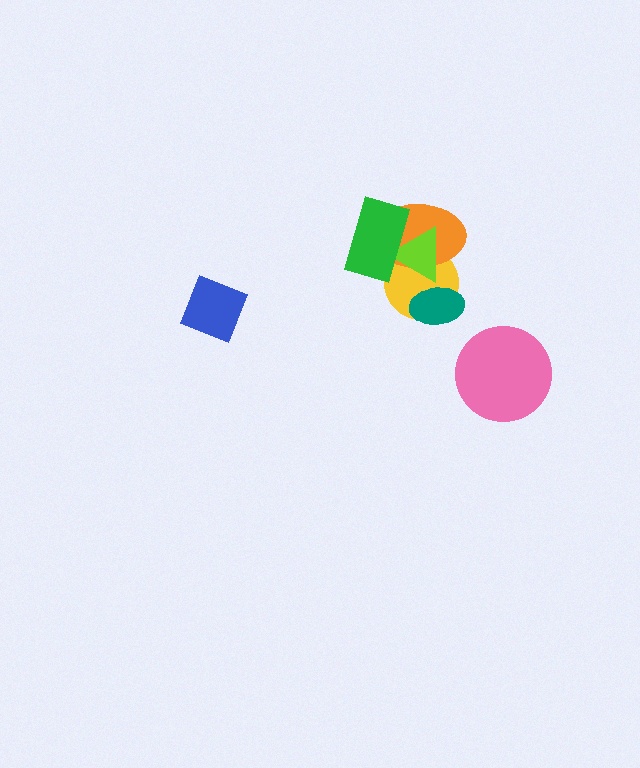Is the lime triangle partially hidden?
Yes, it is partially covered by another shape.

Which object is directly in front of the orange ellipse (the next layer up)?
The lime triangle is directly in front of the orange ellipse.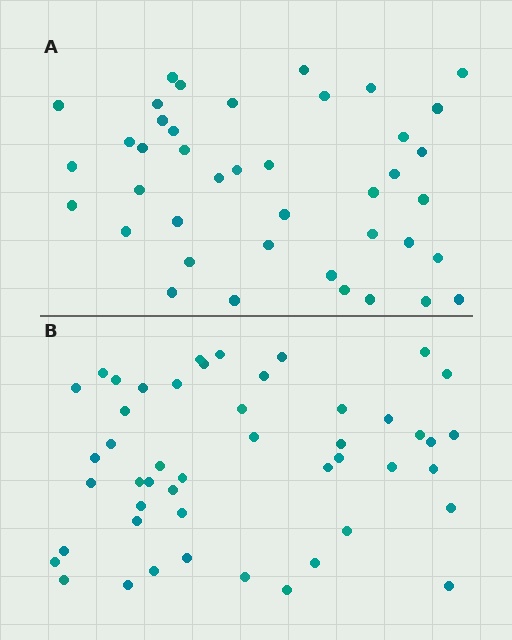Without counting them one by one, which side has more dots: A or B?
Region B (the bottom region) has more dots.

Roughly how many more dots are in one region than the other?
Region B has roughly 8 or so more dots than region A.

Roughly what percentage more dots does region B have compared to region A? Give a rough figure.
About 15% more.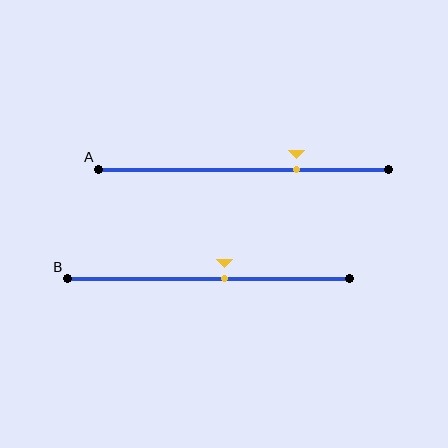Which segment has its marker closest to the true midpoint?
Segment B has its marker closest to the true midpoint.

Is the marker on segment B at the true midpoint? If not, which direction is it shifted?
No, the marker on segment B is shifted to the right by about 6% of the segment length.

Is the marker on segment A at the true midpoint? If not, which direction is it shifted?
No, the marker on segment A is shifted to the right by about 18% of the segment length.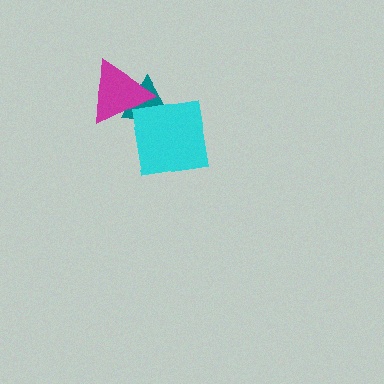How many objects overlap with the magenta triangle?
2 objects overlap with the magenta triangle.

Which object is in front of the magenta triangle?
The cyan square is in front of the magenta triangle.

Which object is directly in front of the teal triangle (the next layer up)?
The magenta triangle is directly in front of the teal triangle.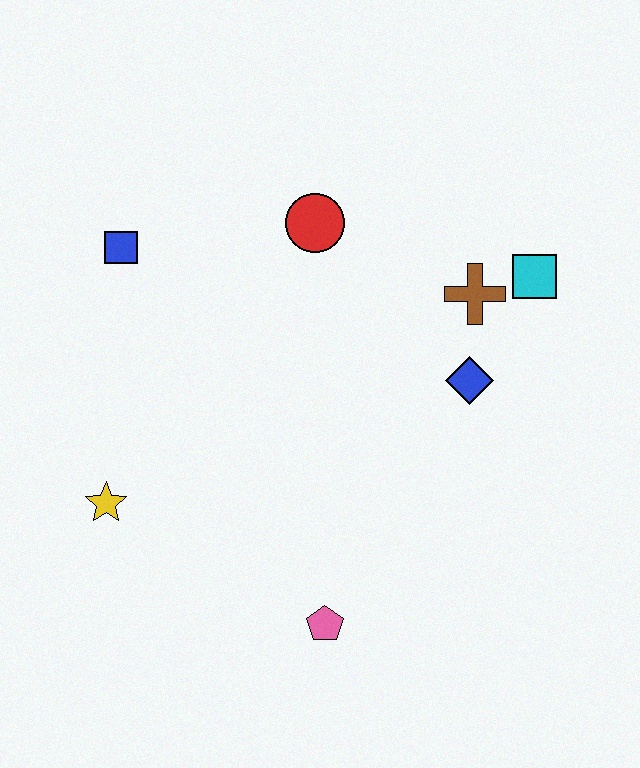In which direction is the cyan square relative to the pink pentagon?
The cyan square is above the pink pentagon.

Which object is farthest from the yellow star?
The cyan square is farthest from the yellow star.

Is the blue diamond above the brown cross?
No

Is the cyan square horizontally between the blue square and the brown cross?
No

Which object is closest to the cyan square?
The brown cross is closest to the cyan square.